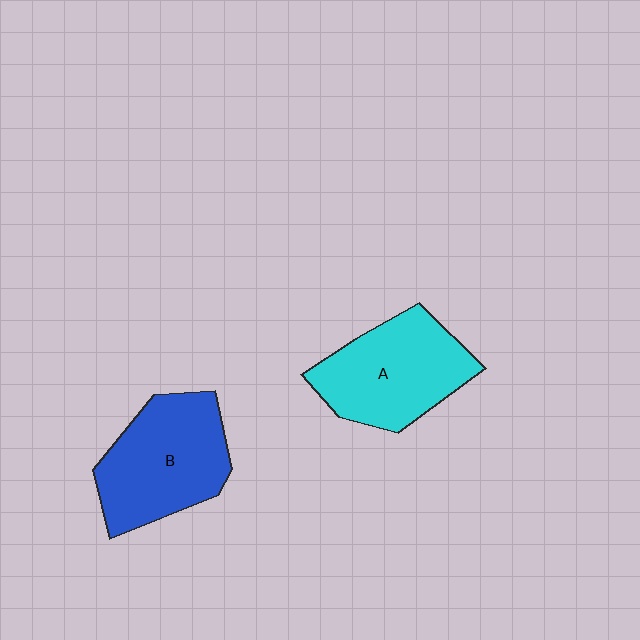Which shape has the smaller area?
Shape A (cyan).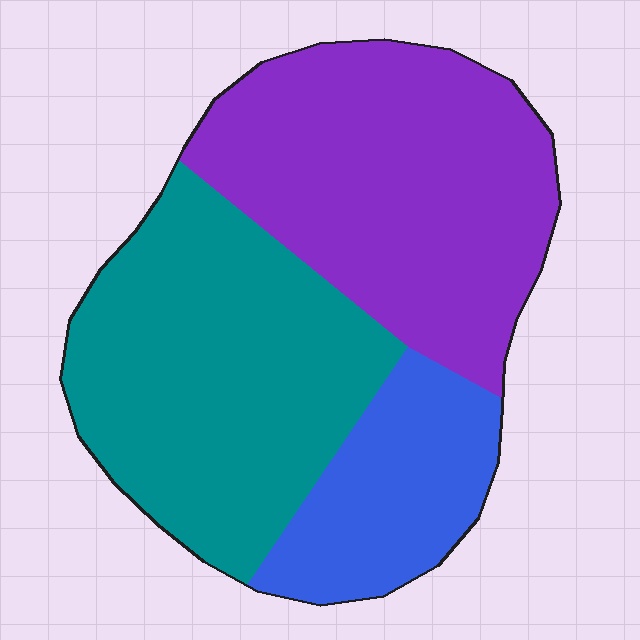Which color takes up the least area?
Blue, at roughly 20%.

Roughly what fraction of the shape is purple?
Purple covers around 40% of the shape.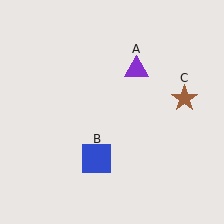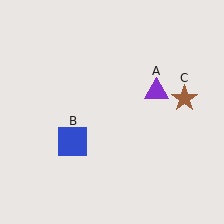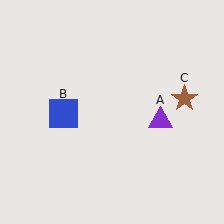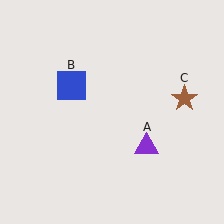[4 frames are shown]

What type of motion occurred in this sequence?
The purple triangle (object A), blue square (object B) rotated clockwise around the center of the scene.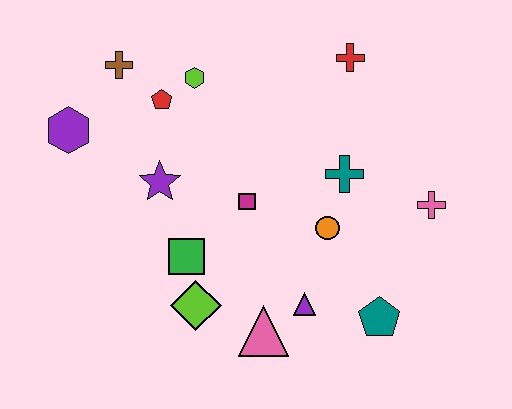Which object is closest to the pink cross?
The teal cross is closest to the pink cross.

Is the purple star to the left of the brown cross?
No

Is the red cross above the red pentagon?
Yes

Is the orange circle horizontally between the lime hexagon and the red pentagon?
No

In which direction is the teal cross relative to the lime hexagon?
The teal cross is to the right of the lime hexagon.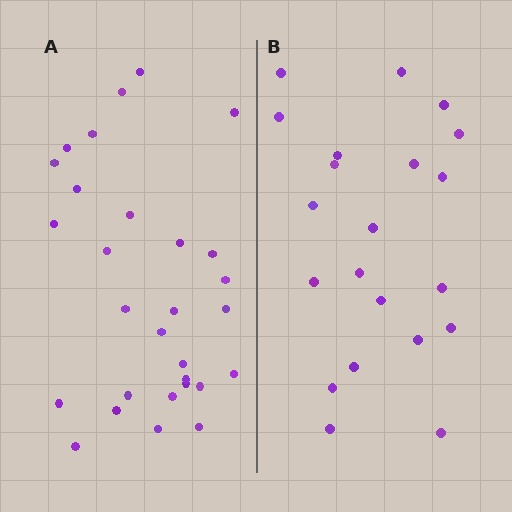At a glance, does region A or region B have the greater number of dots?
Region A (the left region) has more dots.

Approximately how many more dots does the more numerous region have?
Region A has roughly 8 or so more dots than region B.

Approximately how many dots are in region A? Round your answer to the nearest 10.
About 30 dots. (The exact count is 29, which rounds to 30.)